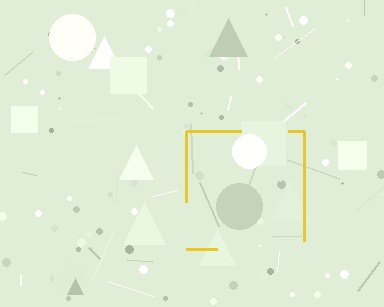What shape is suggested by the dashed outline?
The dashed outline suggests a square.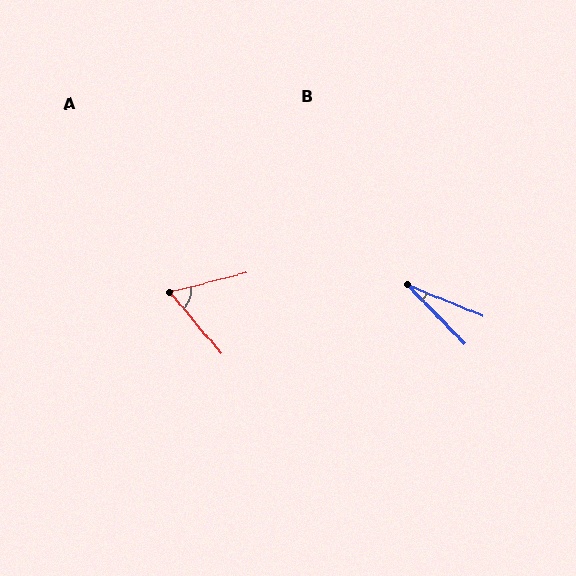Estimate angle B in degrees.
Approximately 24 degrees.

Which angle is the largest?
A, at approximately 64 degrees.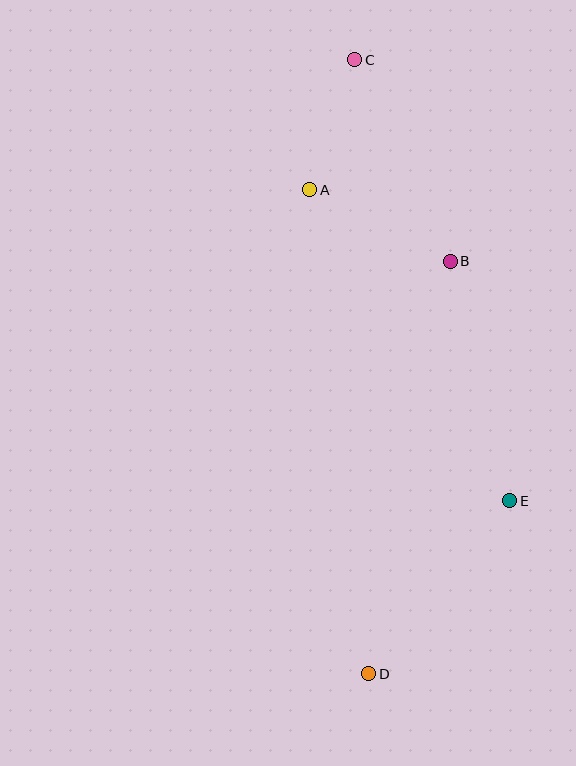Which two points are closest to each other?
Points A and C are closest to each other.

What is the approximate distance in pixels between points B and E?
The distance between B and E is approximately 247 pixels.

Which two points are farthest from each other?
Points C and D are farthest from each other.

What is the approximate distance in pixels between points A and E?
The distance between A and E is approximately 370 pixels.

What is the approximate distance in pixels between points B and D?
The distance between B and D is approximately 420 pixels.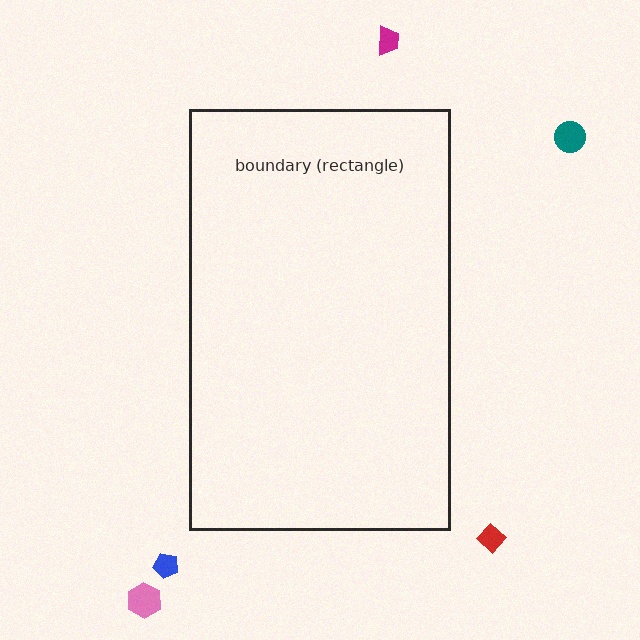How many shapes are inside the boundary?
0 inside, 5 outside.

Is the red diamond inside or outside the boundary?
Outside.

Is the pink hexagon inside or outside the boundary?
Outside.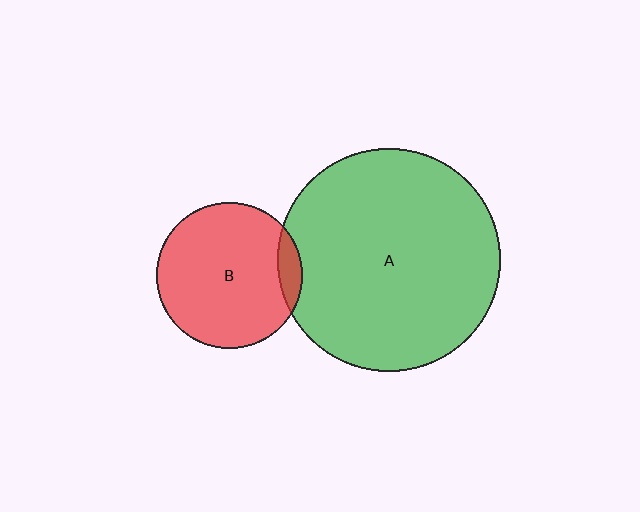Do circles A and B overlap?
Yes.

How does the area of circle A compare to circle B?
Approximately 2.3 times.